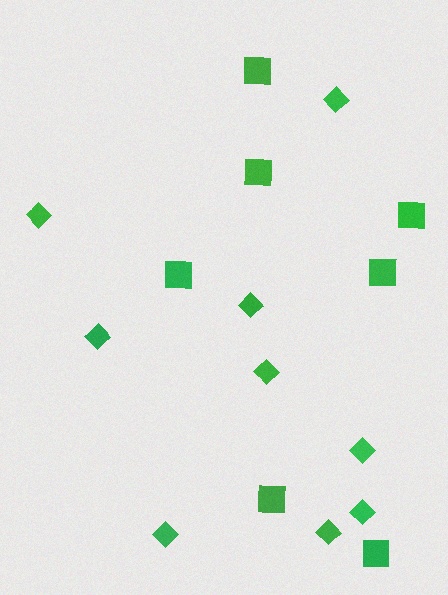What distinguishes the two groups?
There are 2 groups: one group of squares (7) and one group of diamonds (9).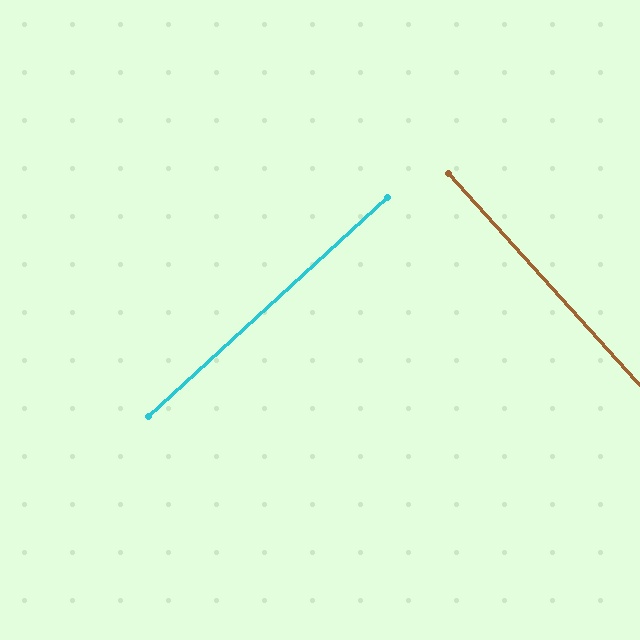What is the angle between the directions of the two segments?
Approximately 90 degrees.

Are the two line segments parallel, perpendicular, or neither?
Perpendicular — they meet at approximately 90°.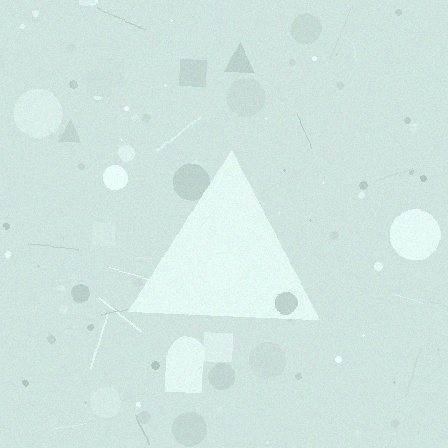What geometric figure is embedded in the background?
A triangle is embedded in the background.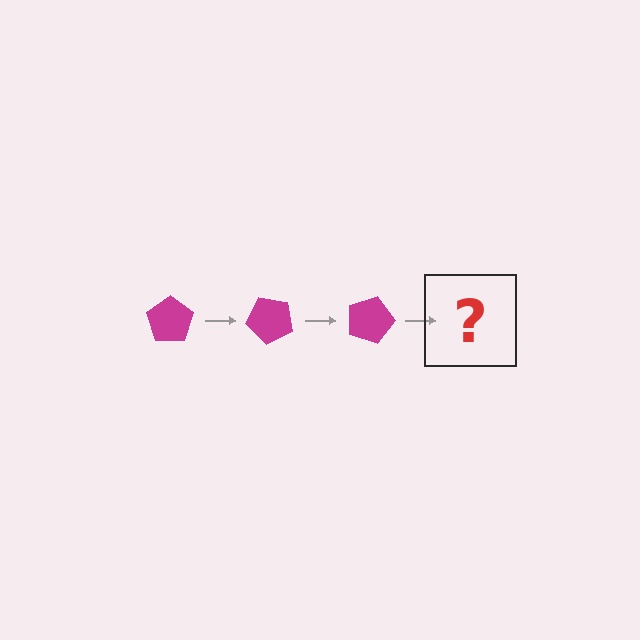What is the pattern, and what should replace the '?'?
The pattern is that the pentagon rotates 45 degrees each step. The '?' should be a magenta pentagon rotated 135 degrees.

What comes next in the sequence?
The next element should be a magenta pentagon rotated 135 degrees.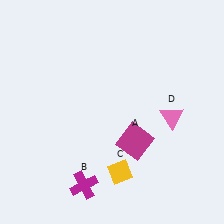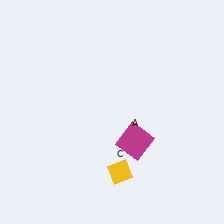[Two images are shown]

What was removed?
The pink triangle (D), the magenta cross (B) were removed in Image 2.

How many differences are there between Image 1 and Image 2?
There are 2 differences between the two images.